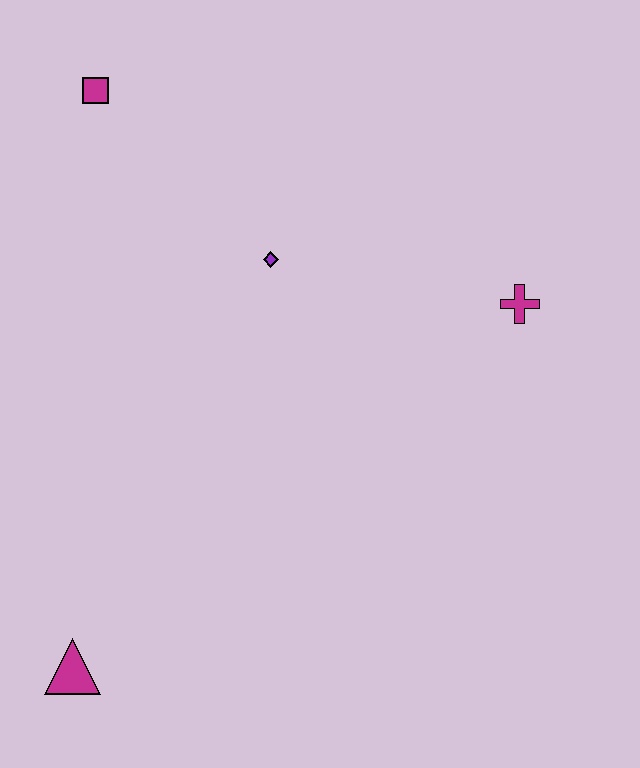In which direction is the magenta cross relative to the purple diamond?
The magenta cross is to the right of the purple diamond.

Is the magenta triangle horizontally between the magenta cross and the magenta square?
No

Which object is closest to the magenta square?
The purple diamond is closest to the magenta square.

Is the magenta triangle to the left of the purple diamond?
Yes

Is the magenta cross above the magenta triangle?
Yes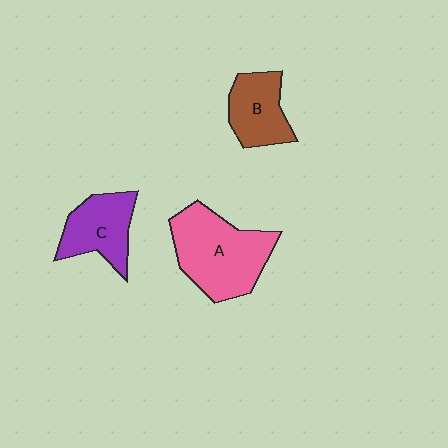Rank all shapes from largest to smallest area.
From largest to smallest: A (pink), C (purple), B (brown).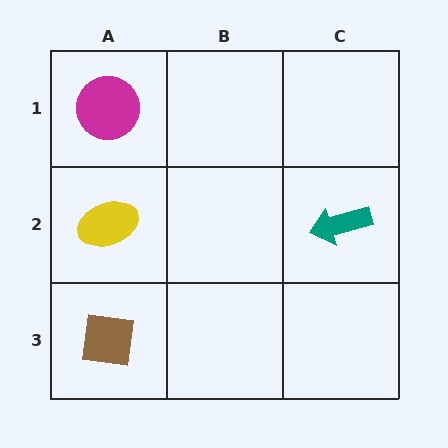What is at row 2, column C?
A teal arrow.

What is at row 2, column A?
A yellow ellipse.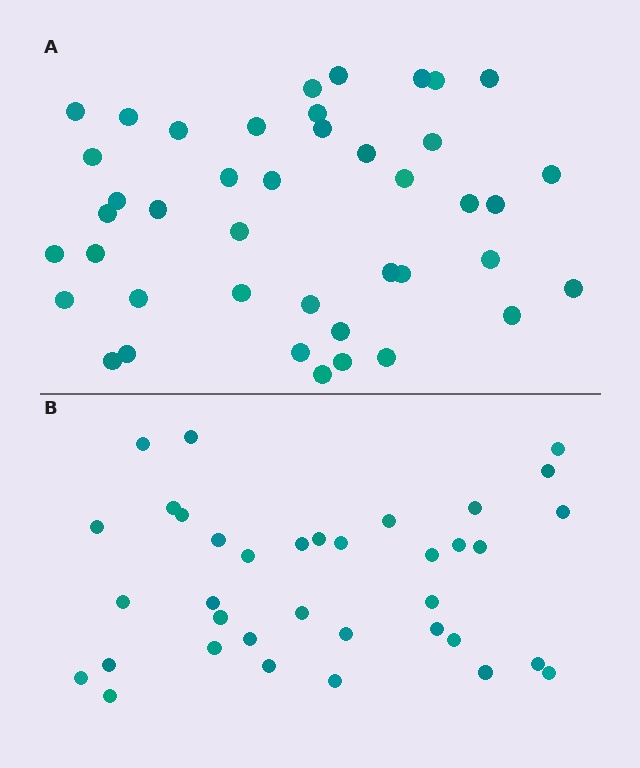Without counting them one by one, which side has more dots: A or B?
Region A (the top region) has more dots.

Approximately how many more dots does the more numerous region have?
Region A has about 6 more dots than region B.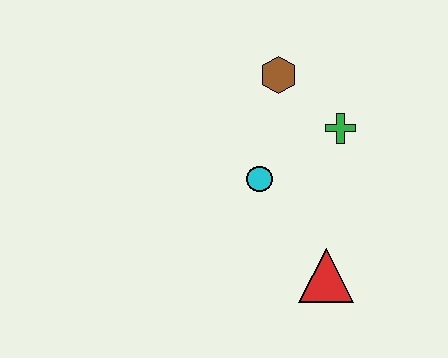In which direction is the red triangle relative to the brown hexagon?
The red triangle is below the brown hexagon.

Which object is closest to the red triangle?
The cyan circle is closest to the red triangle.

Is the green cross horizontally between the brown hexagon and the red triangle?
No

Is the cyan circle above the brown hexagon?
No